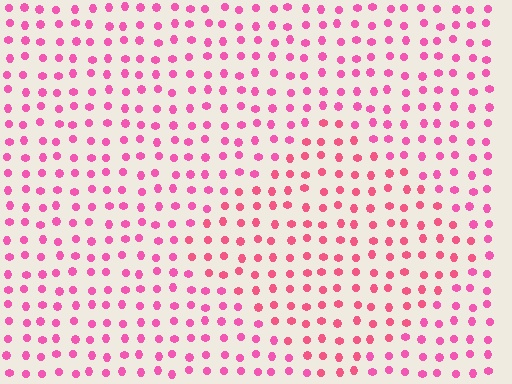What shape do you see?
I see a diamond.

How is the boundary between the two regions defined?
The boundary is defined purely by a slight shift in hue (about 18 degrees). Spacing, size, and orientation are identical on both sides.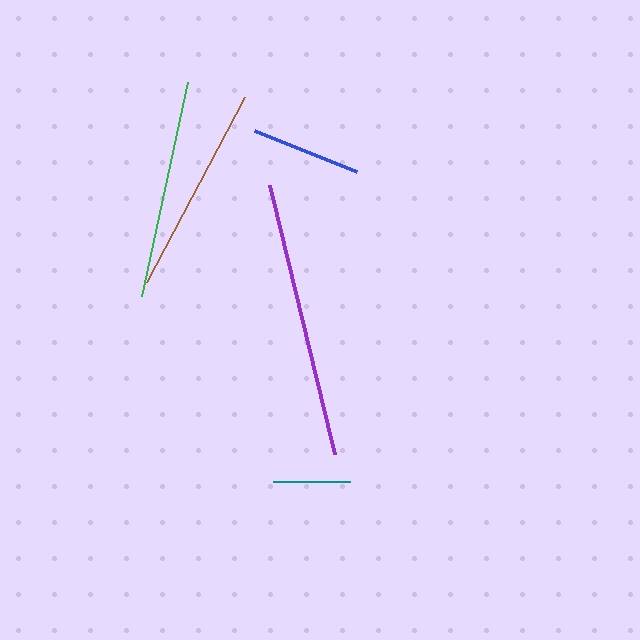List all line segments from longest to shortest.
From longest to shortest: purple, green, brown, blue, teal.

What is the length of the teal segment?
The teal segment is approximately 77 pixels long.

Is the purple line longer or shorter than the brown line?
The purple line is longer than the brown line.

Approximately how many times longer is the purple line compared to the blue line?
The purple line is approximately 2.5 times the length of the blue line.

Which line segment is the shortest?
The teal line is the shortest at approximately 77 pixels.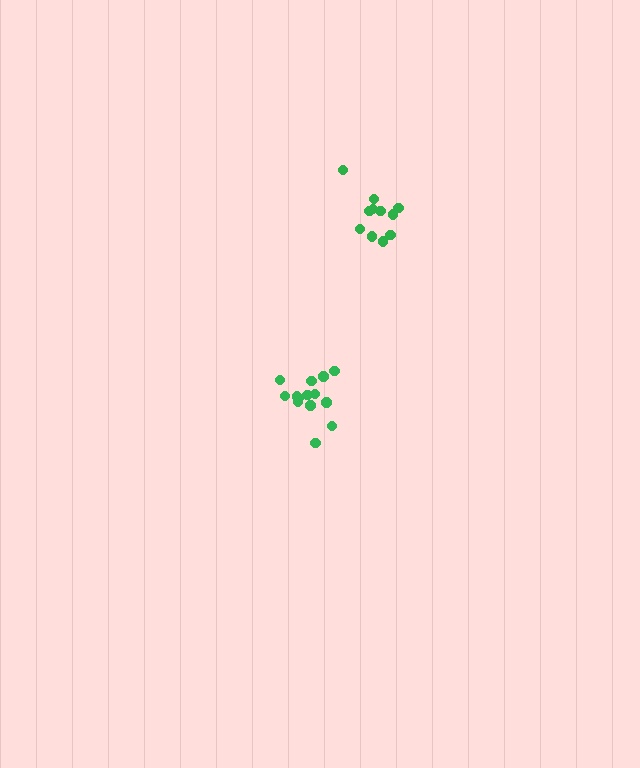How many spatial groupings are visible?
There are 2 spatial groupings.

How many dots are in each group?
Group 1: 11 dots, Group 2: 14 dots (25 total).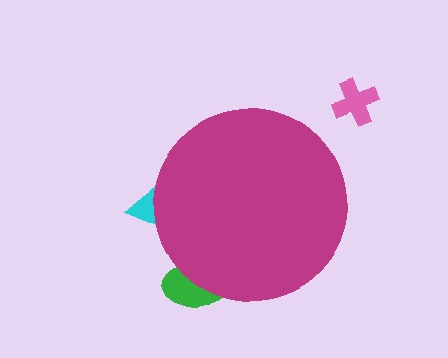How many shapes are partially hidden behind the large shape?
2 shapes are partially hidden.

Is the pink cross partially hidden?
No, the pink cross is fully visible.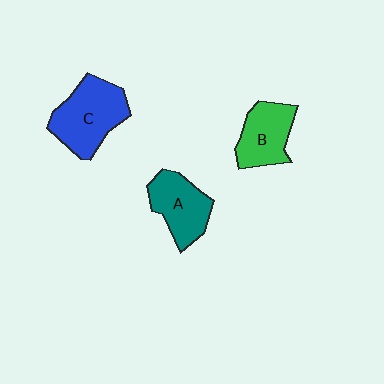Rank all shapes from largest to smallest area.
From largest to smallest: C (blue), A (teal), B (green).